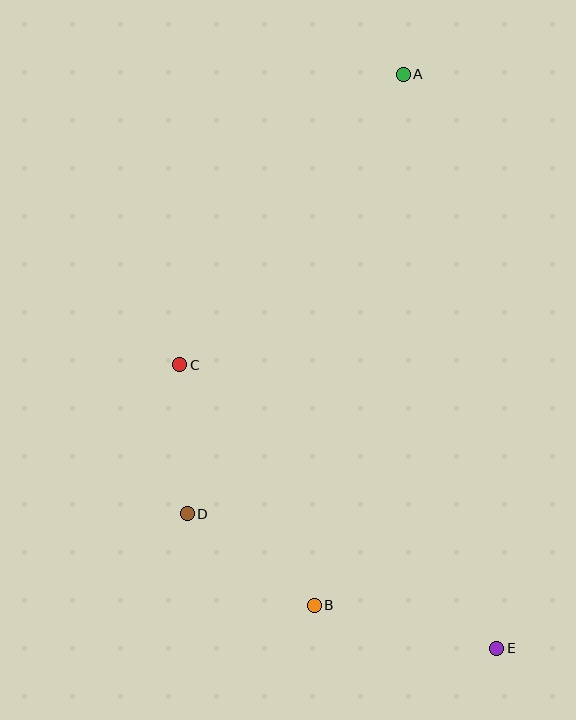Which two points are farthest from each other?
Points A and E are farthest from each other.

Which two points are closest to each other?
Points C and D are closest to each other.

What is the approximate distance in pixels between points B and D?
The distance between B and D is approximately 157 pixels.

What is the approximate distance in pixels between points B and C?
The distance between B and C is approximately 276 pixels.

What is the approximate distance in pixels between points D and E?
The distance between D and E is approximately 337 pixels.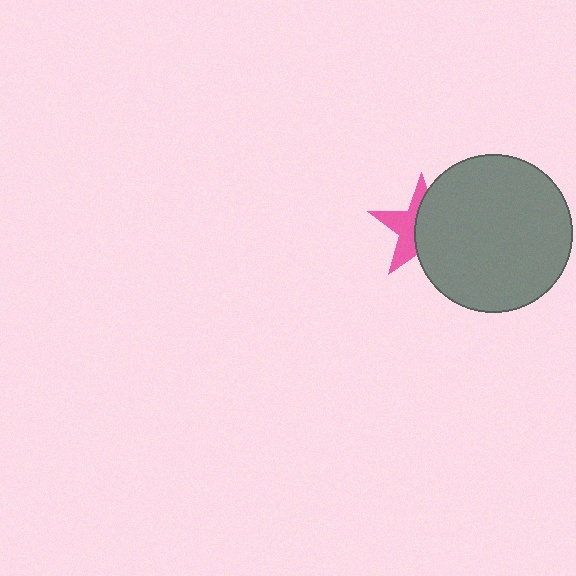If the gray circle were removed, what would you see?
You would see the complete pink star.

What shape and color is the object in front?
The object in front is a gray circle.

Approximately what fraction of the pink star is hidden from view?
Roughly 55% of the pink star is hidden behind the gray circle.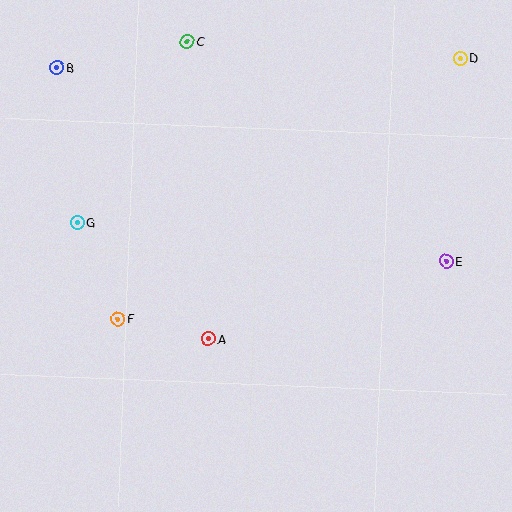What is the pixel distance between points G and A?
The distance between G and A is 175 pixels.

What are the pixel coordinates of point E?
Point E is at (446, 261).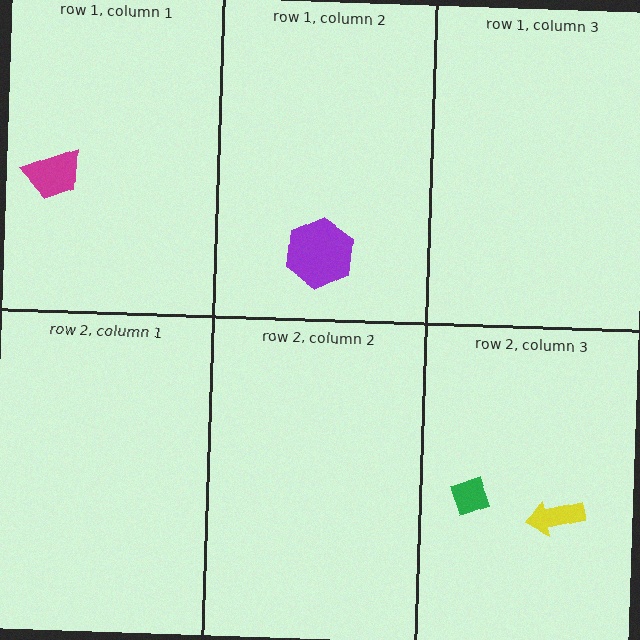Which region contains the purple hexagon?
The row 1, column 2 region.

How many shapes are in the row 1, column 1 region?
1.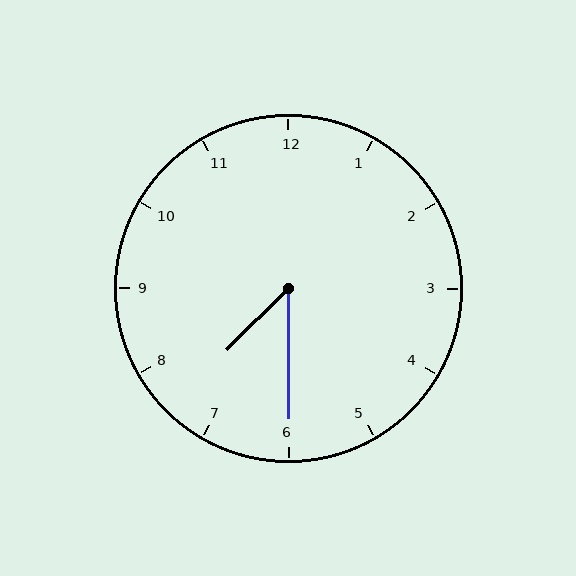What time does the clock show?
7:30.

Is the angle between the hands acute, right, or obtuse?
It is acute.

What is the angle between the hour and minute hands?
Approximately 45 degrees.